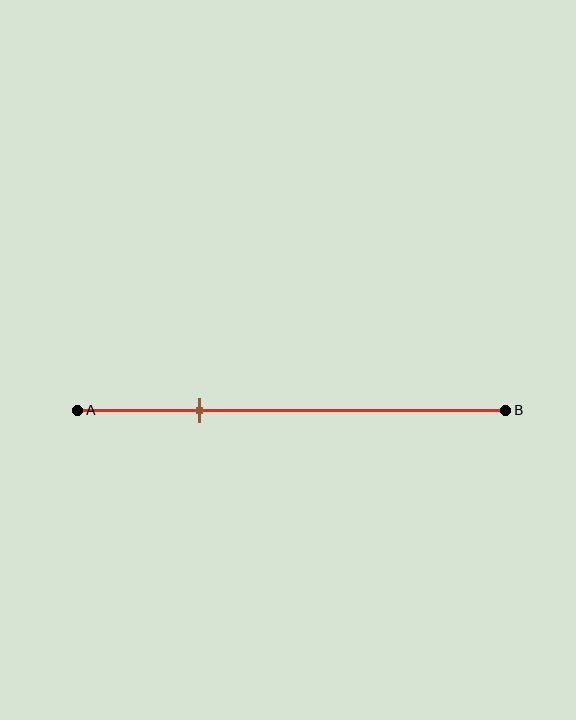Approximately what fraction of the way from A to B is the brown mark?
The brown mark is approximately 30% of the way from A to B.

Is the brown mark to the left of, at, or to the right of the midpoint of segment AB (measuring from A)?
The brown mark is to the left of the midpoint of segment AB.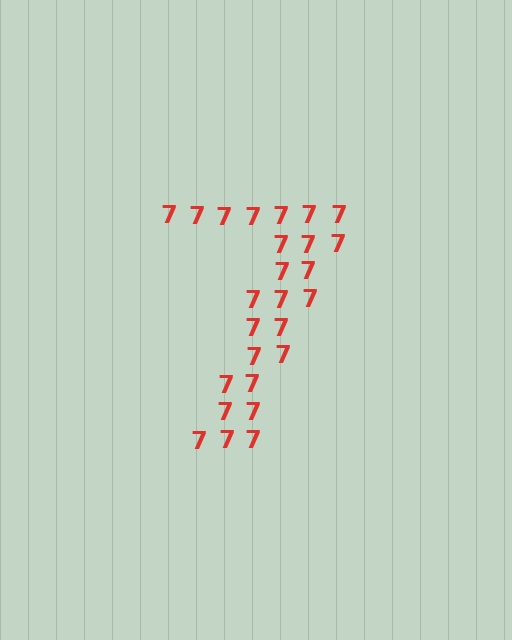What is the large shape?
The large shape is the digit 7.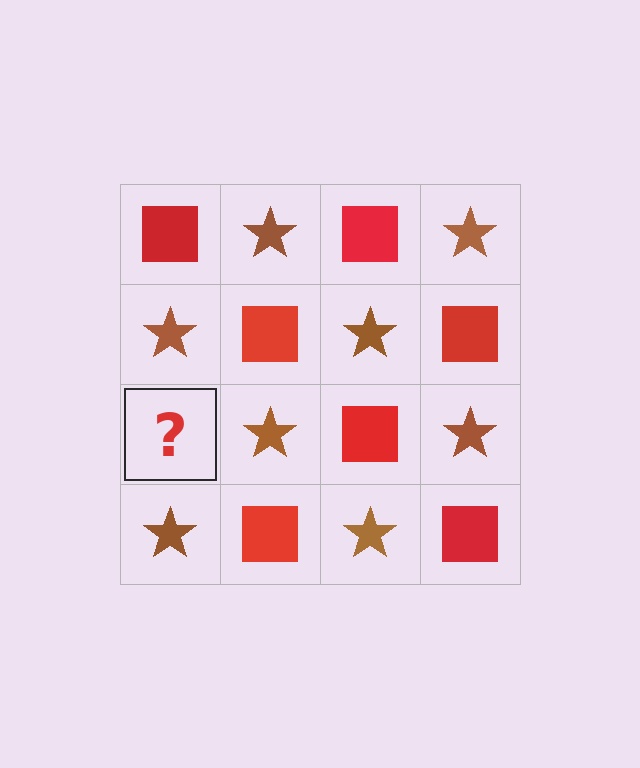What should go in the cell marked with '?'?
The missing cell should contain a red square.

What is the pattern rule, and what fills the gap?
The rule is that it alternates red square and brown star in a checkerboard pattern. The gap should be filled with a red square.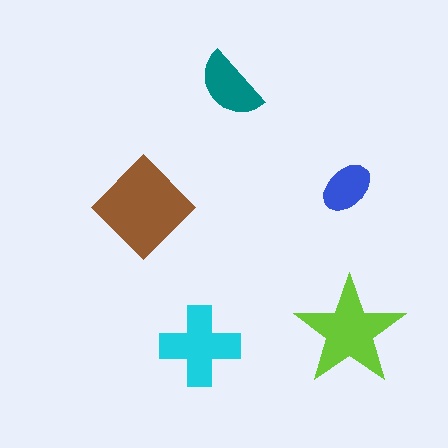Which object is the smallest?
The blue ellipse.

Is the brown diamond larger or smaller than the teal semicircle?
Larger.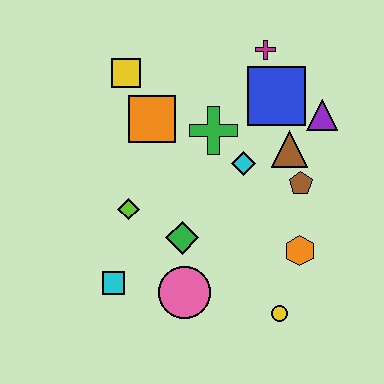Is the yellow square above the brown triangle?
Yes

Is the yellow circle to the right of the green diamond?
Yes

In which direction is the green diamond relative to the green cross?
The green diamond is below the green cross.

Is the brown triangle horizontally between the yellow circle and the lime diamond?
No